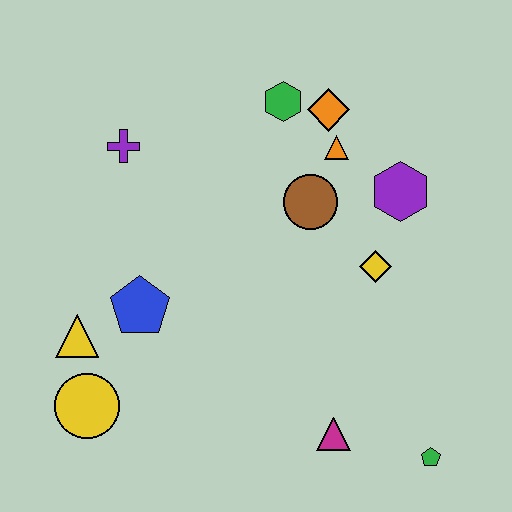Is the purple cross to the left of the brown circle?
Yes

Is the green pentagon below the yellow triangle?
Yes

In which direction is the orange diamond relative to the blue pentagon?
The orange diamond is above the blue pentagon.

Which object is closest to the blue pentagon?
The yellow triangle is closest to the blue pentagon.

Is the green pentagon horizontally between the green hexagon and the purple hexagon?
No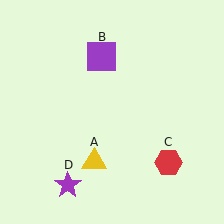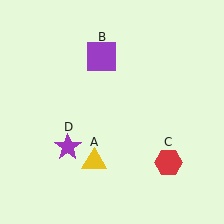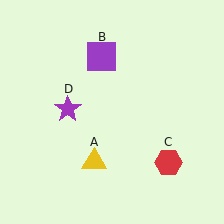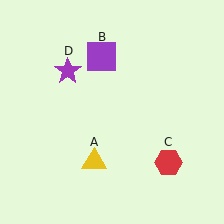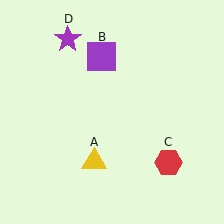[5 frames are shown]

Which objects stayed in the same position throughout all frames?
Yellow triangle (object A) and purple square (object B) and red hexagon (object C) remained stationary.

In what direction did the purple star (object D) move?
The purple star (object D) moved up.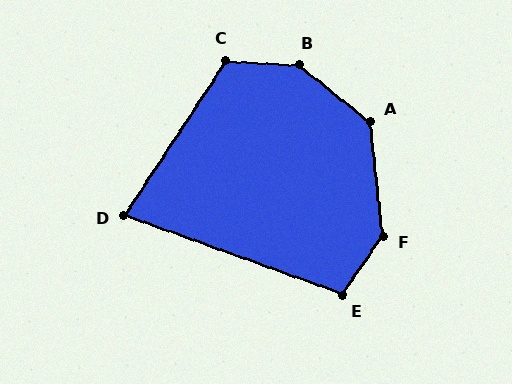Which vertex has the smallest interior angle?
D, at approximately 76 degrees.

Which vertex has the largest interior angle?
B, at approximately 144 degrees.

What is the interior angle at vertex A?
Approximately 135 degrees (obtuse).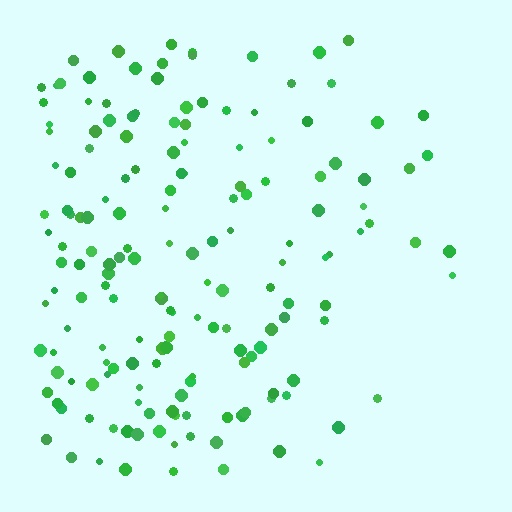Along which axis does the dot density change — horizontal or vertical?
Horizontal.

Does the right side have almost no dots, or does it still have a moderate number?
Still a moderate number, just noticeably fewer than the left.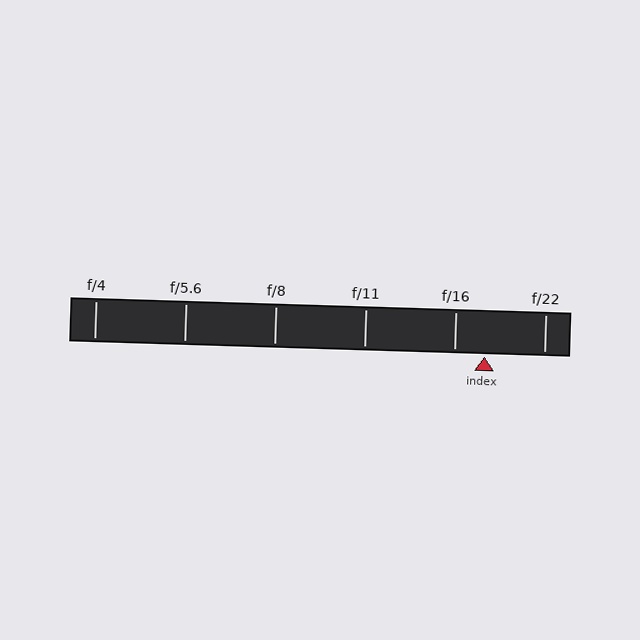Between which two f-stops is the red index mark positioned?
The index mark is between f/16 and f/22.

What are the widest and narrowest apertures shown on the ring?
The widest aperture shown is f/4 and the narrowest is f/22.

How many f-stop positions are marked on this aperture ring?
There are 6 f-stop positions marked.